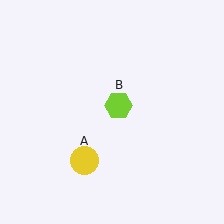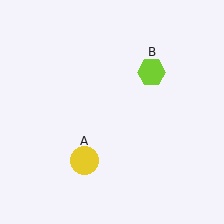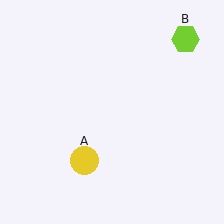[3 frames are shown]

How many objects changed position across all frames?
1 object changed position: lime hexagon (object B).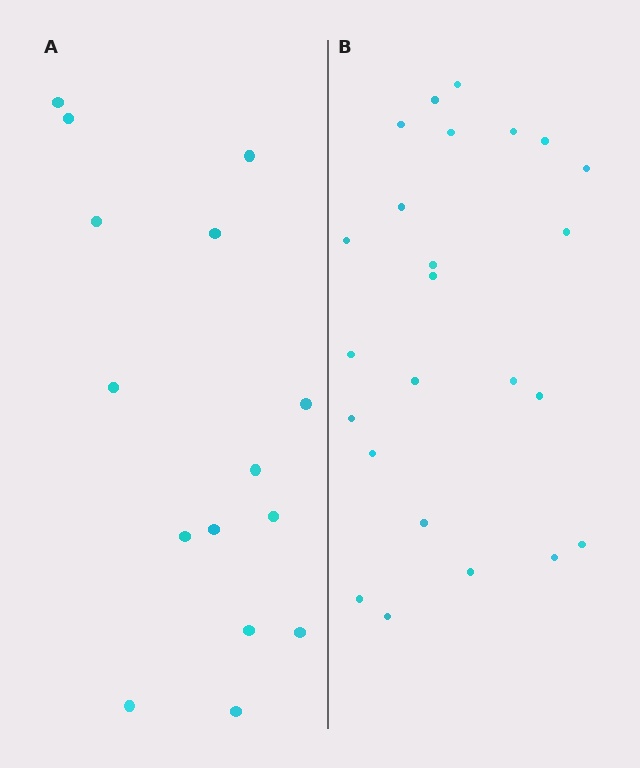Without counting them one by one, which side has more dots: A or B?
Region B (the right region) has more dots.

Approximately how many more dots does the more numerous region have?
Region B has roughly 8 or so more dots than region A.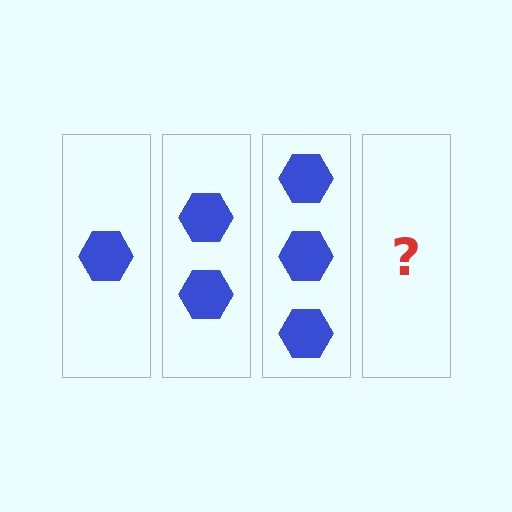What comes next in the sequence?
The next element should be 4 hexagons.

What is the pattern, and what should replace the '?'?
The pattern is that each step adds one more hexagon. The '?' should be 4 hexagons.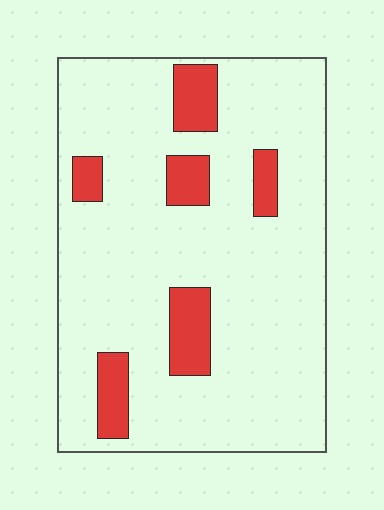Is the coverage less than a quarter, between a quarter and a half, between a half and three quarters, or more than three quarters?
Less than a quarter.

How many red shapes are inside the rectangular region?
6.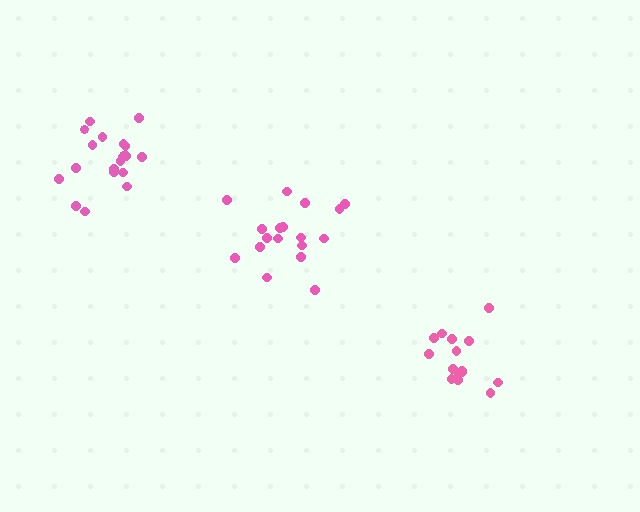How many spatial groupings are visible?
There are 3 spatial groupings.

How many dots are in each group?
Group 1: 20 dots, Group 2: 18 dots, Group 3: 15 dots (53 total).